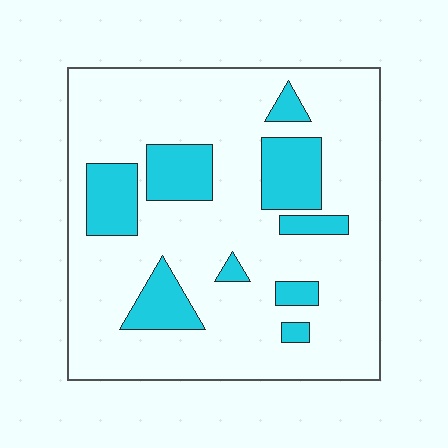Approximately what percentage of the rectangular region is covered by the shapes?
Approximately 20%.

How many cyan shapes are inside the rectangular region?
9.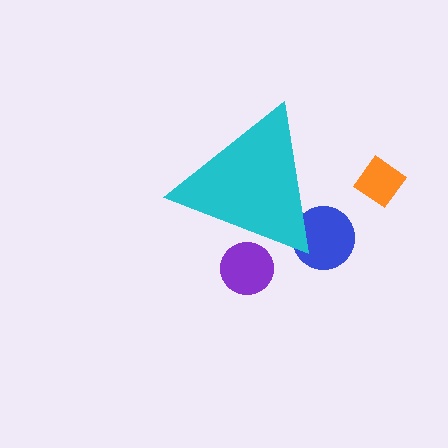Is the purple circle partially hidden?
Yes, the purple circle is partially hidden behind the cyan triangle.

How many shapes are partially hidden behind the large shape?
2 shapes are partially hidden.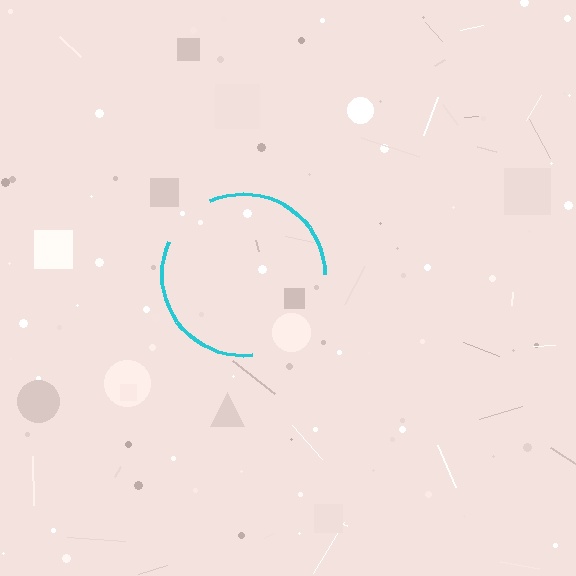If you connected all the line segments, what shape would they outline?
They would outline a circle.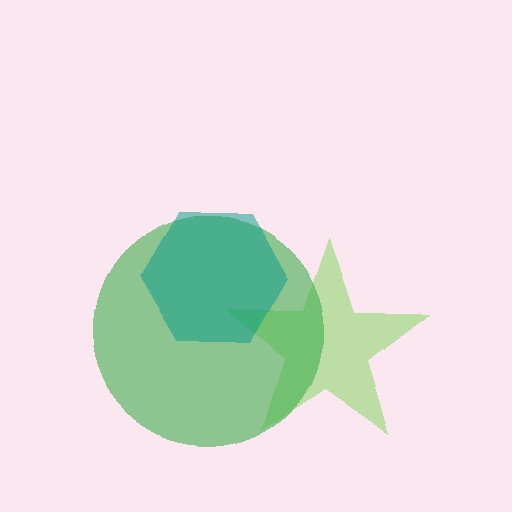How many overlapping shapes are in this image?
There are 3 overlapping shapes in the image.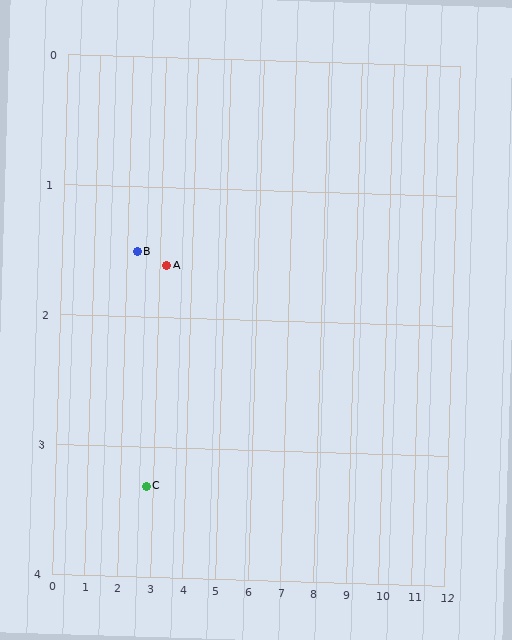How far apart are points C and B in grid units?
Points C and B are about 1.9 grid units apart.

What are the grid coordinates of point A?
Point A is at approximately (3.2, 1.6).